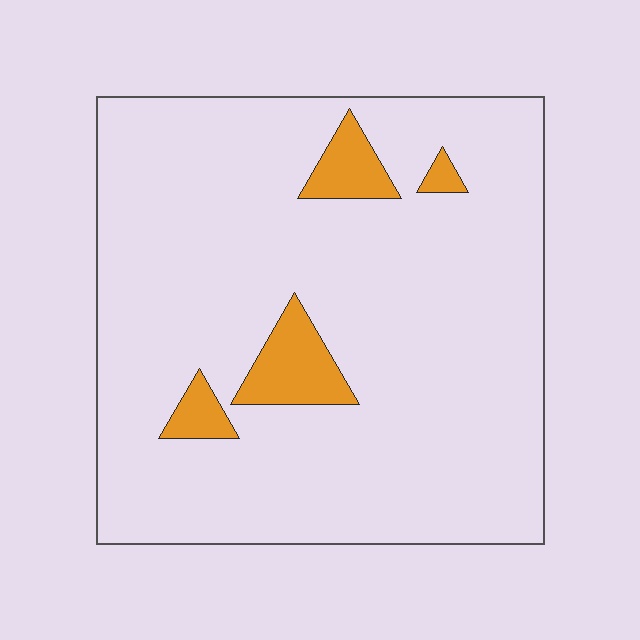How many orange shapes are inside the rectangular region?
4.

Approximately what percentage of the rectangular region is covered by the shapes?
Approximately 10%.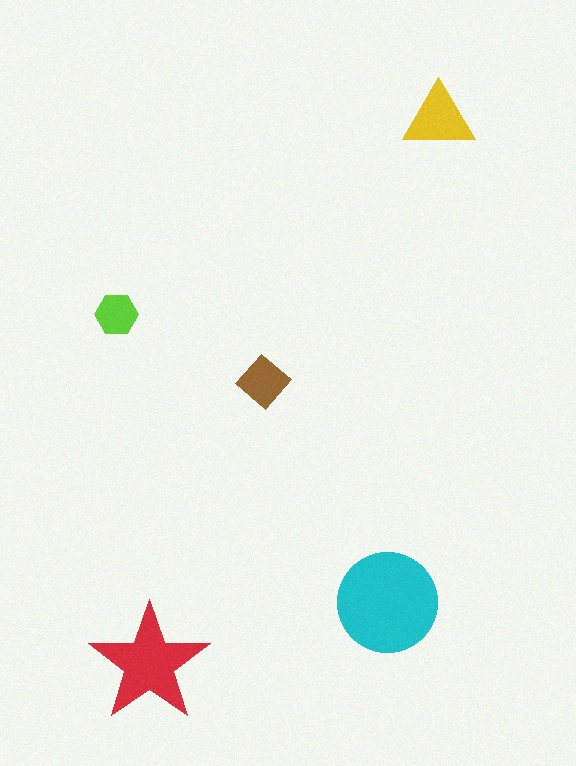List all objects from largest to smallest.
The cyan circle, the red star, the yellow triangle, the brown diamond, the lime hexagon.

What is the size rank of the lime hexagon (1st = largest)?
5th.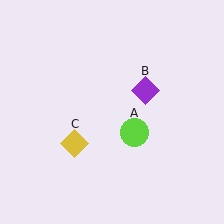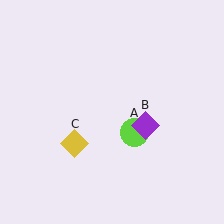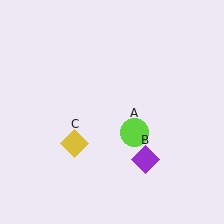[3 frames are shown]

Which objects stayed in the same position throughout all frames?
Lime circle (object A) and yellow diamond (object C) remained stationary.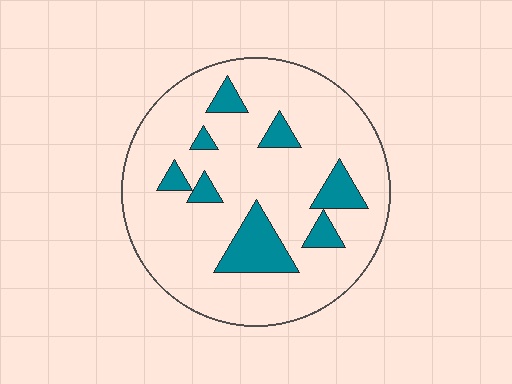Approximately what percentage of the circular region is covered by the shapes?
Approximately 15%.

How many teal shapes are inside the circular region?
8.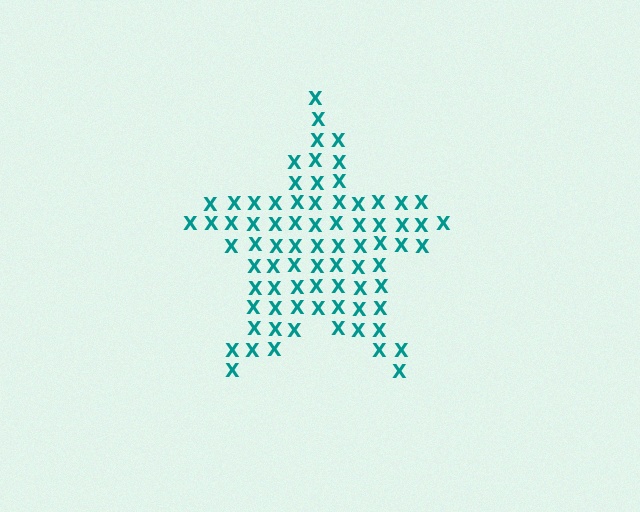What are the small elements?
The small elements are letter X's.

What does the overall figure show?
The overall figure shows a star.